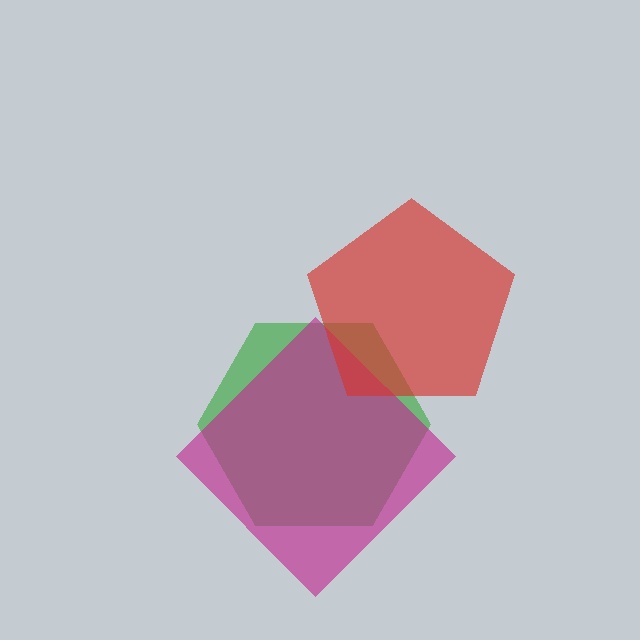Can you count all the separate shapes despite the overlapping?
Yes, there are 3 separate shapes.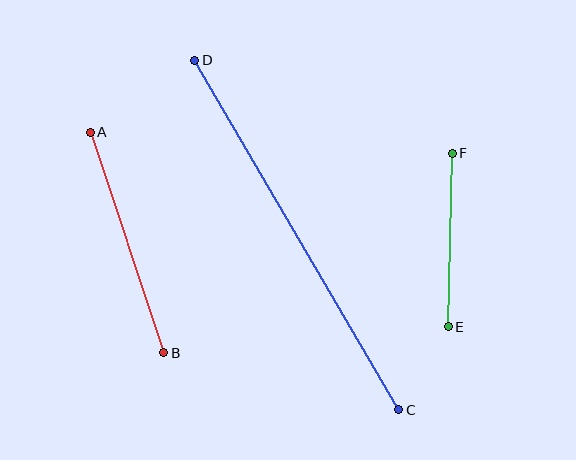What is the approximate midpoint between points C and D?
The midpoint is at approximately (297, 235) pixels.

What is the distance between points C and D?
The distance is approximately 405 pixels.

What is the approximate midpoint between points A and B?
The midpoint is at approximately (127, 243) pixels.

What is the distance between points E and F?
The distance is approximately 173 pixels.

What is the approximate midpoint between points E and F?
The midpoint is at approximately (450, 240) pixels.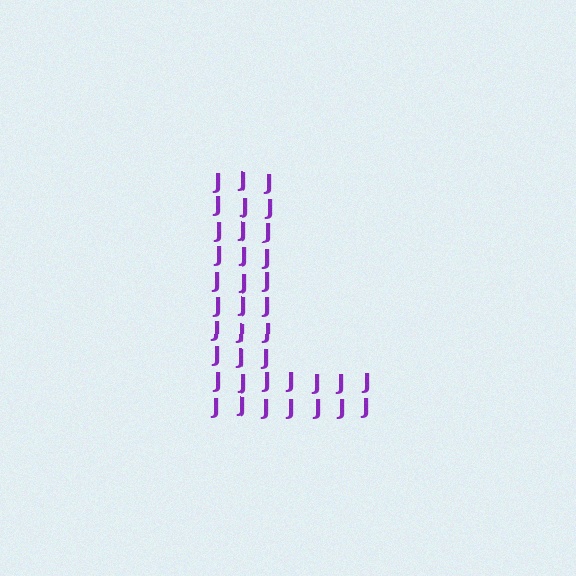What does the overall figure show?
The overall figure shows the letter L.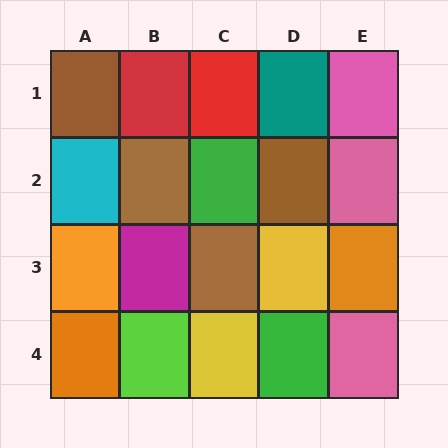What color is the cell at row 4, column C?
Yellow.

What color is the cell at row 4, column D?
Green.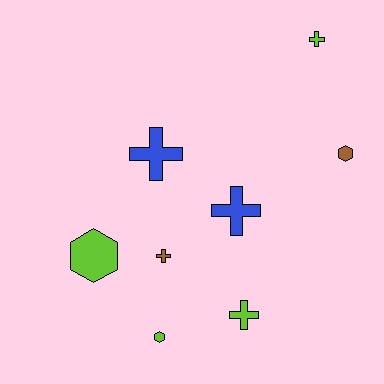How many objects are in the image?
There are 8 objects.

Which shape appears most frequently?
Cross, with 5 objects.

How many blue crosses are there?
There are 2 blue crosses.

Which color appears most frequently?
Lime, with 4 objects.